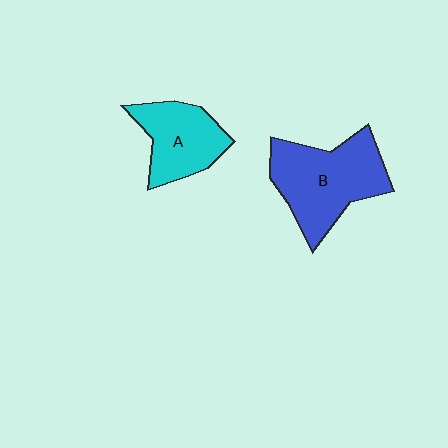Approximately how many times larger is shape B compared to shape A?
Approximately 1.5 times.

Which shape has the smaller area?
Shape A (cyan).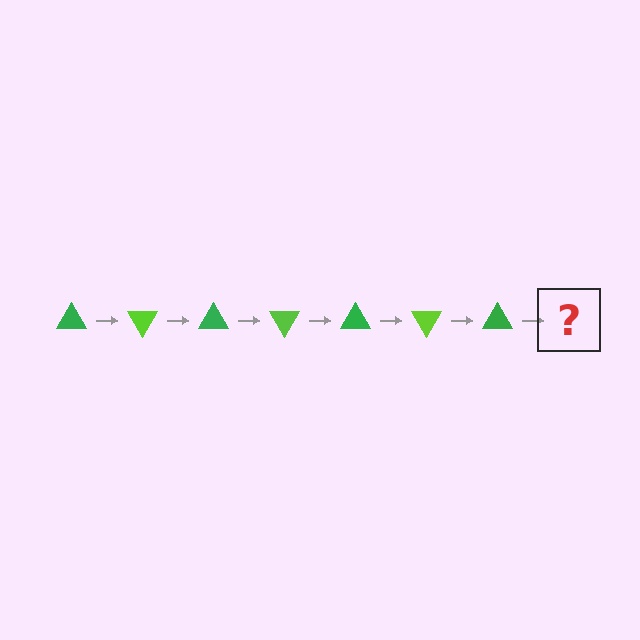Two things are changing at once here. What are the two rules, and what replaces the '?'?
The two rules are that it rotates 60 degrees each step and the color cycles through green and lime. The '?' should be a lime triangle, rotated 420 degrees from the start.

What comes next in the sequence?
The next element should be a lime triangle, rotated 420 degrees from the start.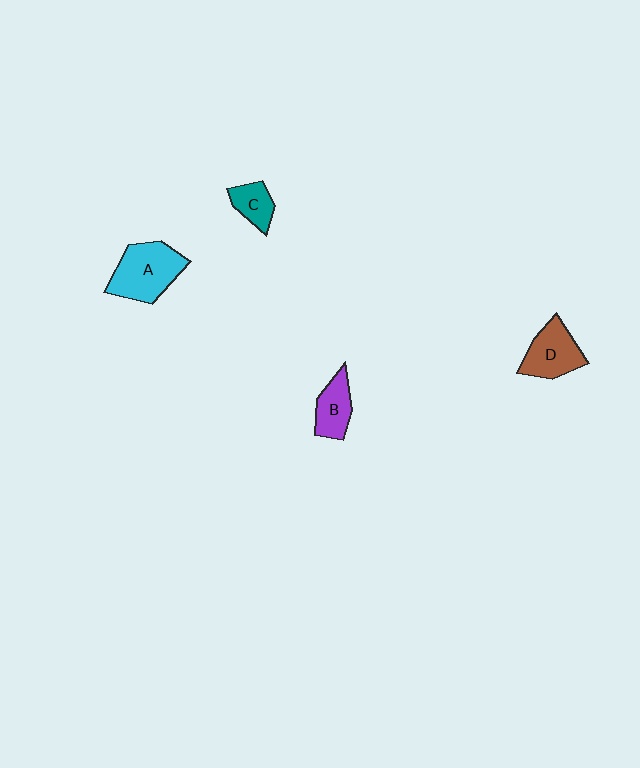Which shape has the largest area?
Shape A (cyan).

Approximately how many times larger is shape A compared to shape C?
Approximately 2.1 times.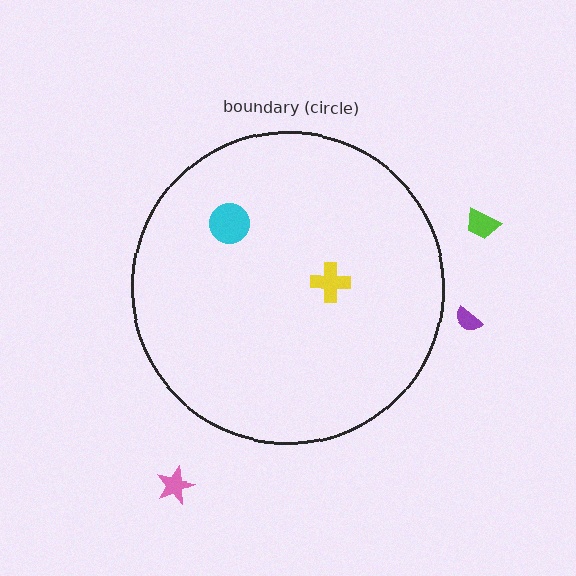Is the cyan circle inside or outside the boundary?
Inside.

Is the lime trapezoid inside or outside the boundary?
Outside.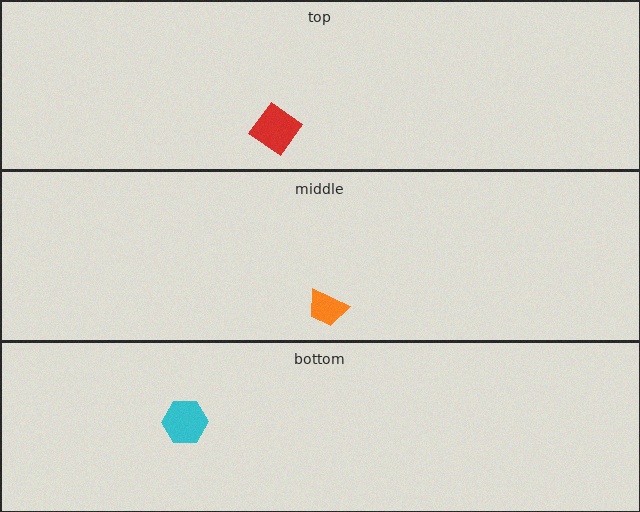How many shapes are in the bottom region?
1.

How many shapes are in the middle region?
1.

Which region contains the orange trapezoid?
The middle region.